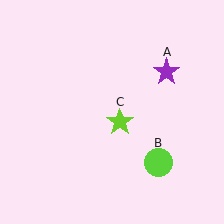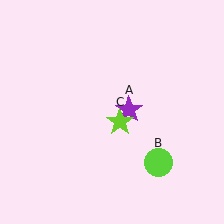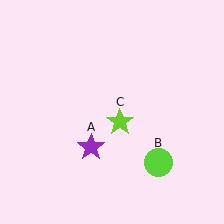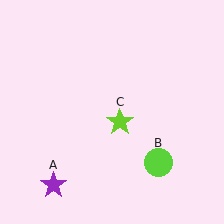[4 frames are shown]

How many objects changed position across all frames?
1 object changed position: purple star (object A).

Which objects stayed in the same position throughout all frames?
Lime circle (object B) and lime star (object C) remained stationary.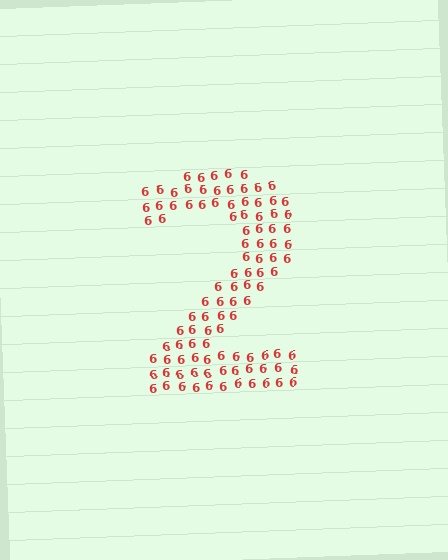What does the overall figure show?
The overall figure shows the digit 2.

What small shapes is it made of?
It is made of small digit 6's.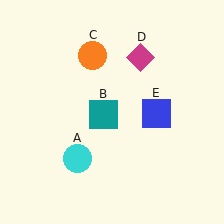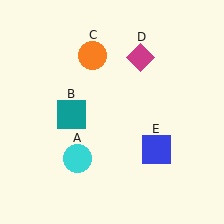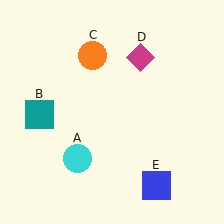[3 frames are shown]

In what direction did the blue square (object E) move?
The blue square (object E) moved down.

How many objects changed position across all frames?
2 objects changed position: teal square (object B), blue square (object E).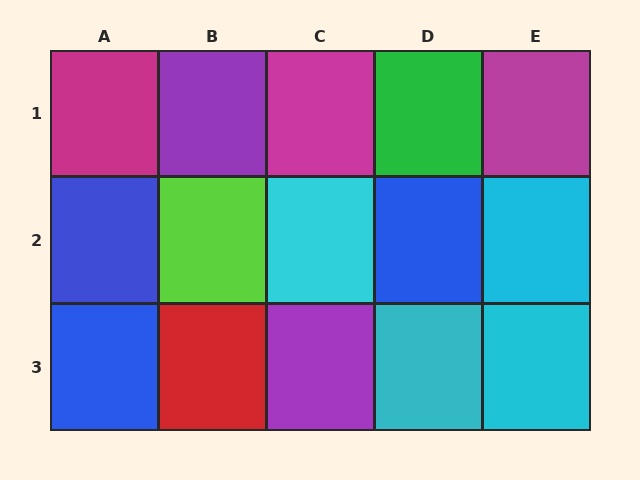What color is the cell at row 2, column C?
Cyan.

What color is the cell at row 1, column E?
Magenta.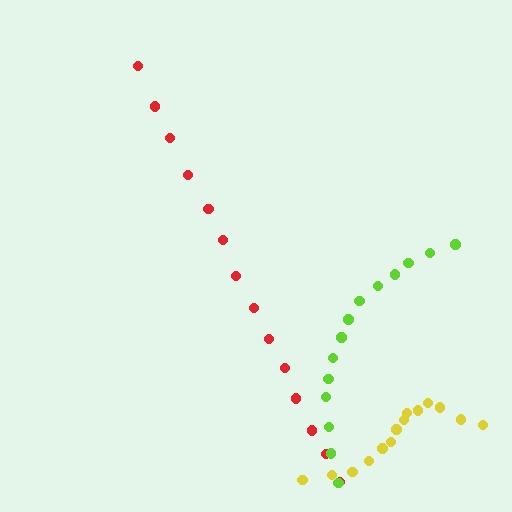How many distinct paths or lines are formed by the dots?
There are 3 distinct paths.